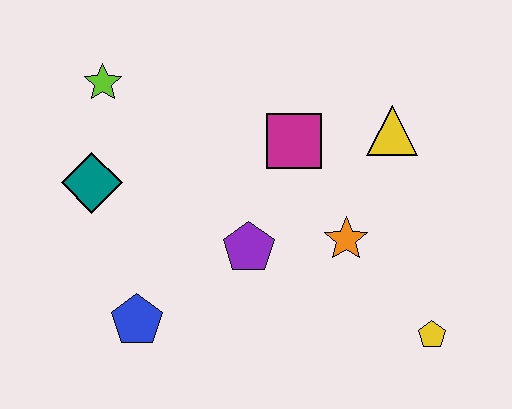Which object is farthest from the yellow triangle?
The blue pentagon is farthest from the yellow triangle.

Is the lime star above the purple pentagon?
Yes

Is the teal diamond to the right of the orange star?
No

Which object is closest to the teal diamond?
The lime star is closest to the teal diamond.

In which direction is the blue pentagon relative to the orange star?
The blue pentagon is to the left of the orange star.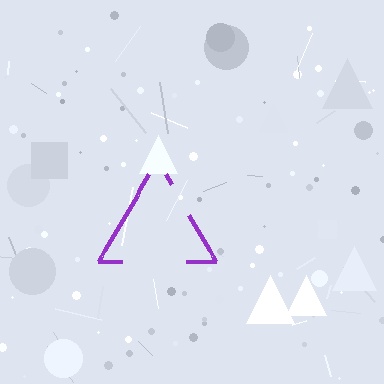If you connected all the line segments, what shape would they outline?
They would outline a triangle.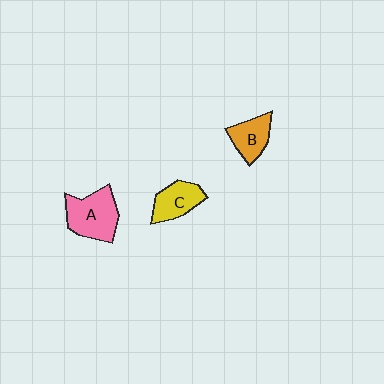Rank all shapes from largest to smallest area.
From largest to smallest: A (pink), C (yellow), B (orange).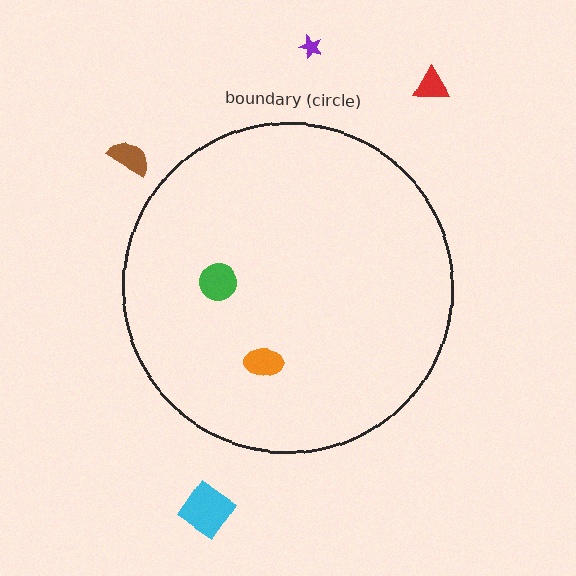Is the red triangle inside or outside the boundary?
Outside.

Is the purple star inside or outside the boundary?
Outside.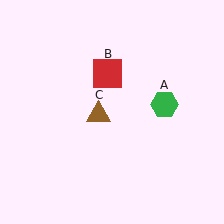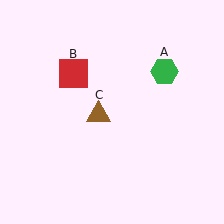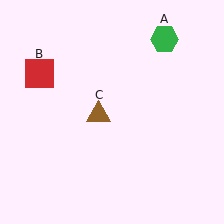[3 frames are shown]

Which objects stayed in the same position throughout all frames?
Brown triangle (object C) remained stationary.